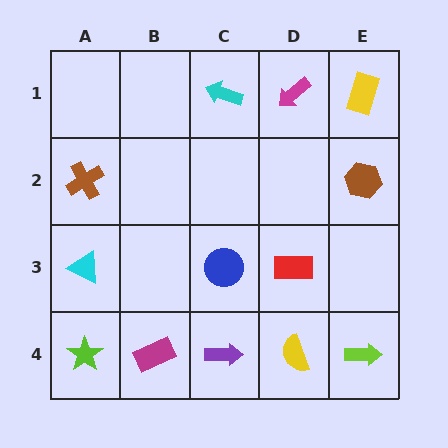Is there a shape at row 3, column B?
No, that cell is empty.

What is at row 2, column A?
A brown cross.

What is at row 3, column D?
A red rectangle.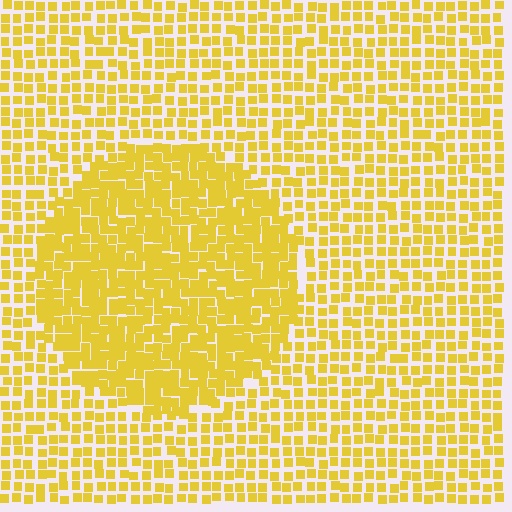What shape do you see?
I see a circle.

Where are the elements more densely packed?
The elements are more densely packed inside the circle boundary.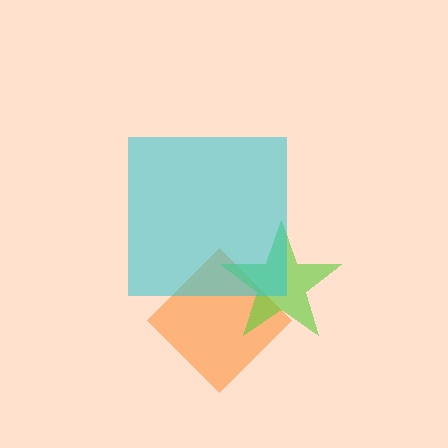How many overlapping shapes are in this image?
There are 3 overlapping shapes in the image.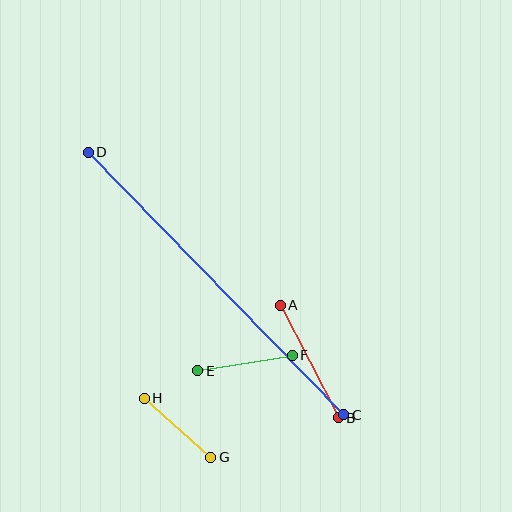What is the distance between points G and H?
The distance is approximately 89 pixels.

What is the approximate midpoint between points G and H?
The midpoint is at approximately (177, 428) pixels.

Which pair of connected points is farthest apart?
Points C and D are farthest apart.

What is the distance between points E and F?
The distance is approximately 96 pixels.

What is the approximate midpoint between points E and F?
The midpoint is at approximately (245, 363) pixels.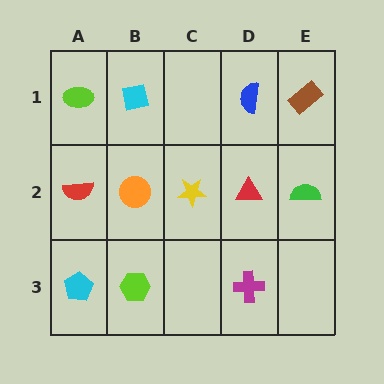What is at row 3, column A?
A cyan pentagon.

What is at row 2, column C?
A yellow star.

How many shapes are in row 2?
5 shapes.